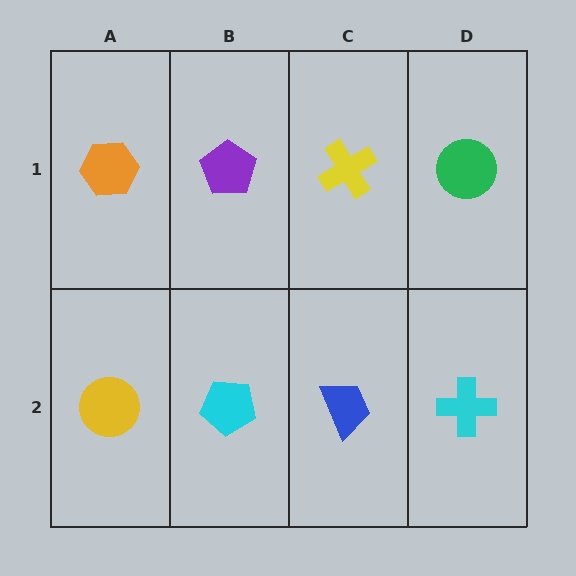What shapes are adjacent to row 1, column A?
A yellow circle (row 2, column A), a purple pentagon (row 1, column B).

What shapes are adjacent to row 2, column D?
A green circle (row 1, column D), a blue trapezoid (row 2, column C).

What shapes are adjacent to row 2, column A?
An orange hexagon (row 1, column A), a cyan pentagon (row 2, column B).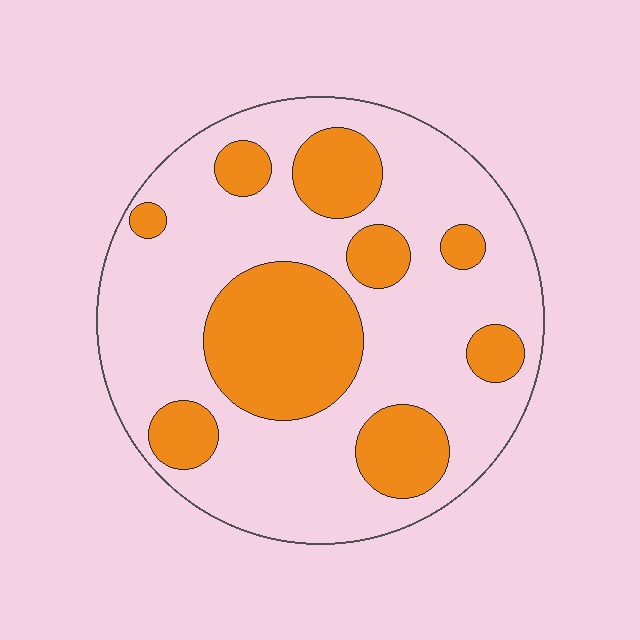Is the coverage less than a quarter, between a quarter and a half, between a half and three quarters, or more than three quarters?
Between a quarter and a half.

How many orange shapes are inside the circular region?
9.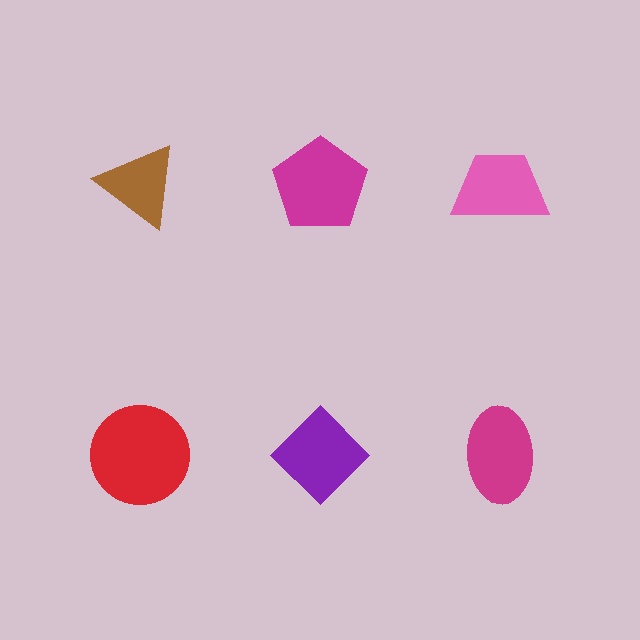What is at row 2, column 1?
A red circle.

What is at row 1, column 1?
A brown triangle.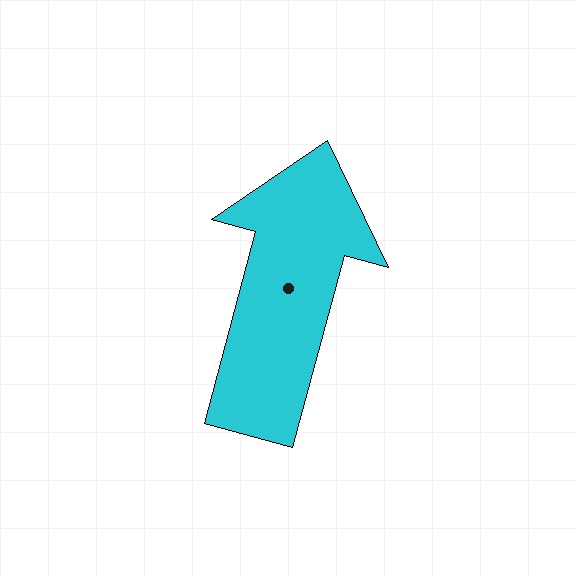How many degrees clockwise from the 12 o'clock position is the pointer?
Approximately 15 degrees.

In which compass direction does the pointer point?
North.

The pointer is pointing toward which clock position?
Roughly 1 o'clock.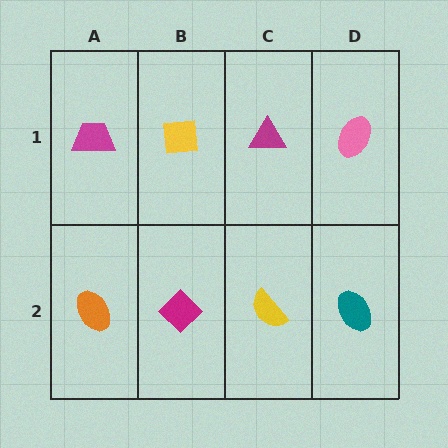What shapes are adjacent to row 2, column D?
A pink ellipse (row 1, column D), a yellow semicircle (row 2, column C).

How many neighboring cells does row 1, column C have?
3.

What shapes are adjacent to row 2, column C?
A magenta triangle (row 1, column C), a magenta diamond (row 2, column B), a teal ellipse (row 2, column D).